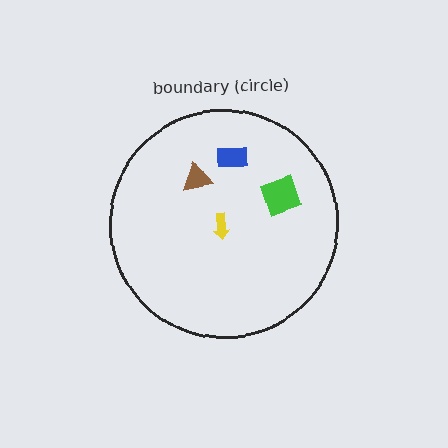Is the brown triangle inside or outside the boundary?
Inside.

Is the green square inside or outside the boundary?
Inside.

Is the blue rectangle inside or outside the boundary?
Inside.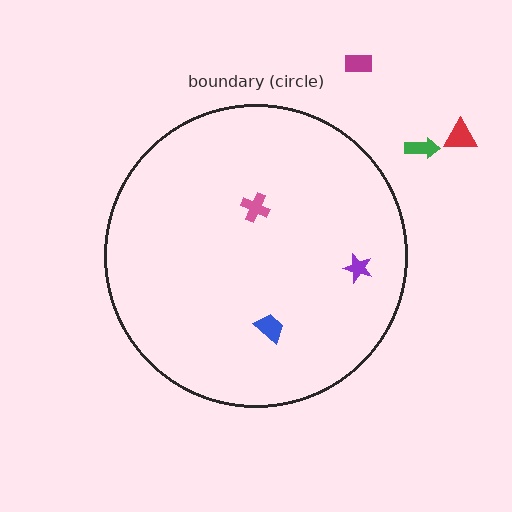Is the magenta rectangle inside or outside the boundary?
Outside.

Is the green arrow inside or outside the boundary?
Outside.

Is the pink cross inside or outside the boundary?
Inside.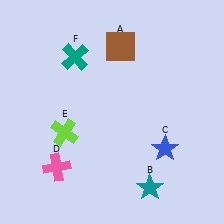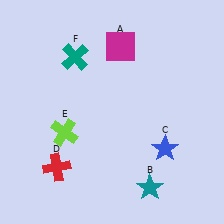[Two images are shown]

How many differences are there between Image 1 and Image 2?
There are 2 differences between the two images.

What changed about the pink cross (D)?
In Image 1, D is pink. In Image 2, it changed to red.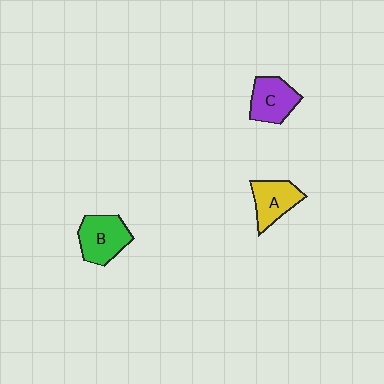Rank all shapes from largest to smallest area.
From largest to smallest: B (green), C (purple), A (yellow).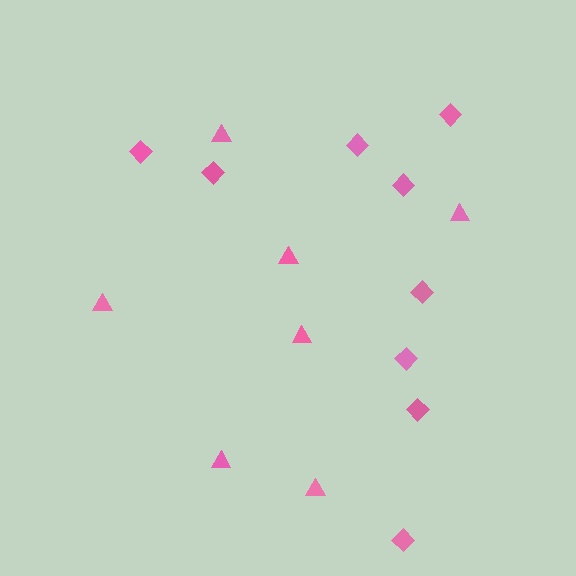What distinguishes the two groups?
There are 2 groups: one group of diamonds (9) and one group of triangles (7).